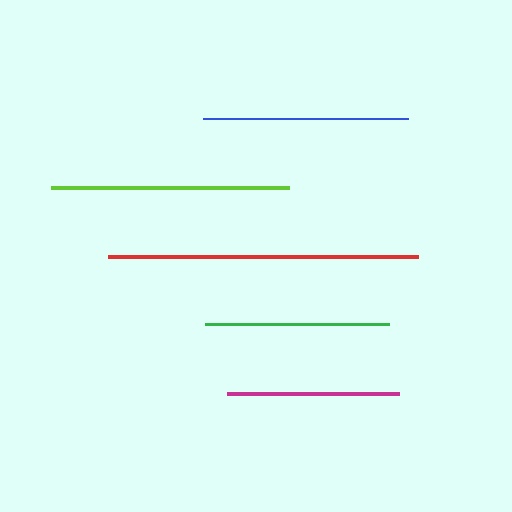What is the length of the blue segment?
The blue segment is approximately 205 pixels long.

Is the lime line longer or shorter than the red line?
The red line is longer than the lime line.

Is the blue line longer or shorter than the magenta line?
The blue line is longer than the magenta line.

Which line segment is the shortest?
The magenta line is the shortest at approximately 172 pixels.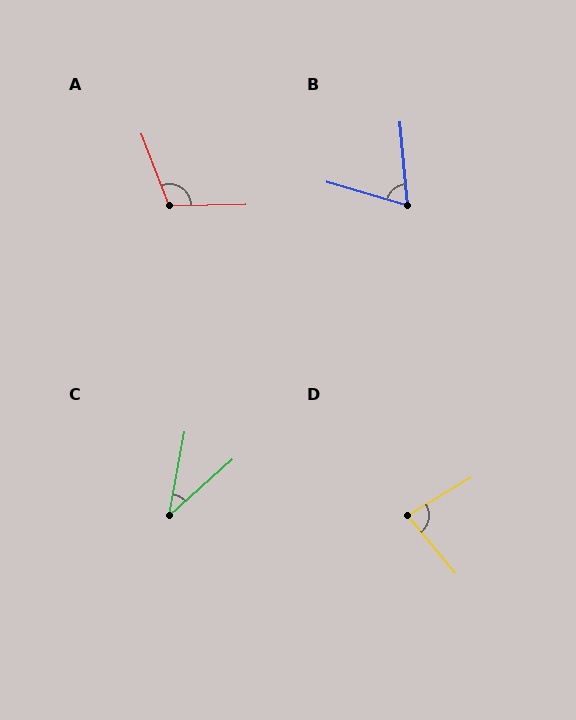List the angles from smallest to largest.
C (37°), B (69°), D (81°), A (110°).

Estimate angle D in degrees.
Approximately 81 degrees.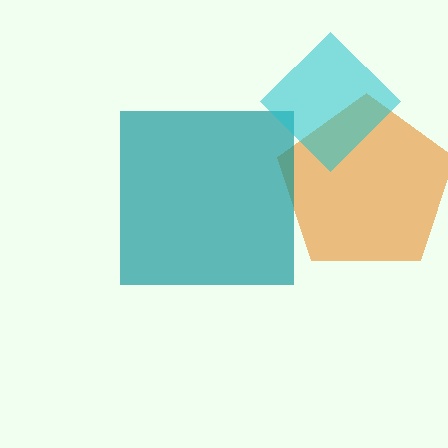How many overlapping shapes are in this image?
There are 3 overlapping shapes in the image.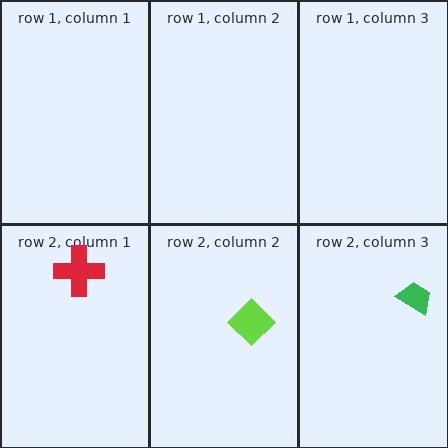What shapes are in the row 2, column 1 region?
The red cross.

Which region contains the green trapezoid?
The row 2, column 3 region.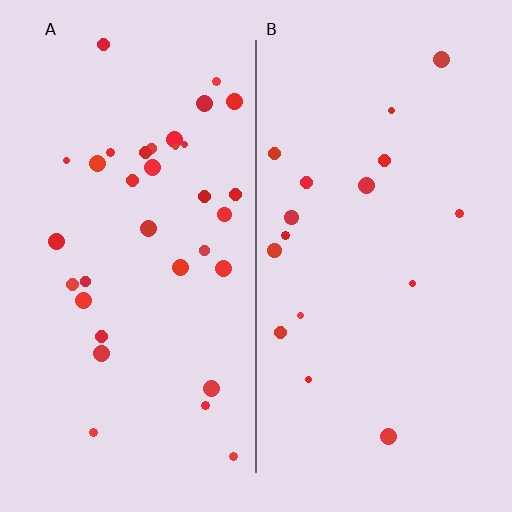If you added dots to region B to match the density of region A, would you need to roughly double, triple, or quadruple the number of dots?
Approximately double.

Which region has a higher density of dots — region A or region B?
A (the left).